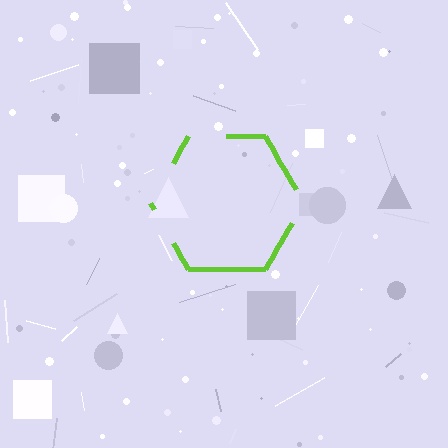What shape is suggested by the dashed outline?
The dashed outline suggests a hexagon.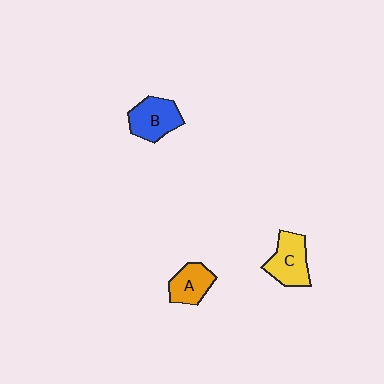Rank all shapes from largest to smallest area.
From largest to smallest: C (yellow), B (blue), A (orange).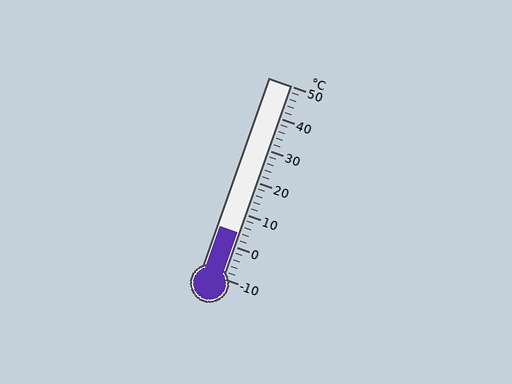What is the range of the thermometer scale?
The thermometer scale ranges from -10°C to 50°C.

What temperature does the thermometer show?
The thermometer shows approximately 4°C.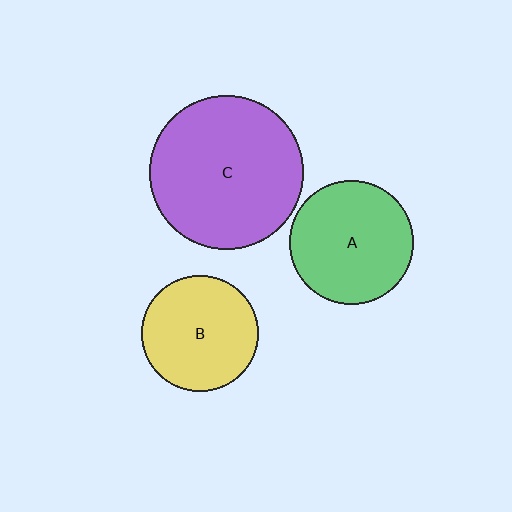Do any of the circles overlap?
No, none of the circles overlap.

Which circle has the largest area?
Circle C (purple).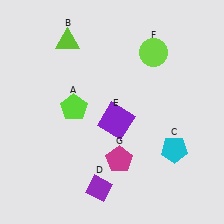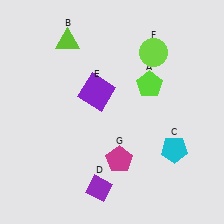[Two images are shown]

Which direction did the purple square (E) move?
The purple square (E) moved up.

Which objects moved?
The objects that moved are: the lime pentagon (A), the purple square (E).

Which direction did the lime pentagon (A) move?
The lime pentagon (A) moved right.